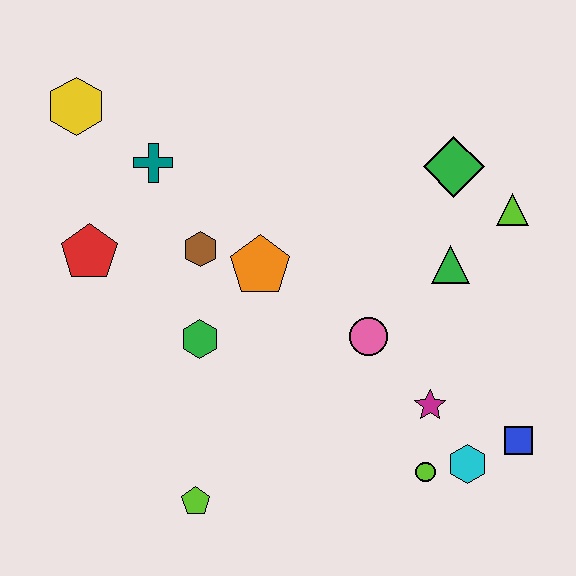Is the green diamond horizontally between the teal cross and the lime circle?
No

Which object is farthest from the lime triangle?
The yellow hexagon is farthest from the lime triangle.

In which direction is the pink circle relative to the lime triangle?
The pink circle is to the left of the lime triangle.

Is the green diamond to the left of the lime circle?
No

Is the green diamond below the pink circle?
No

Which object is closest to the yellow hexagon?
The teal cross is closest to the yellow hexagon.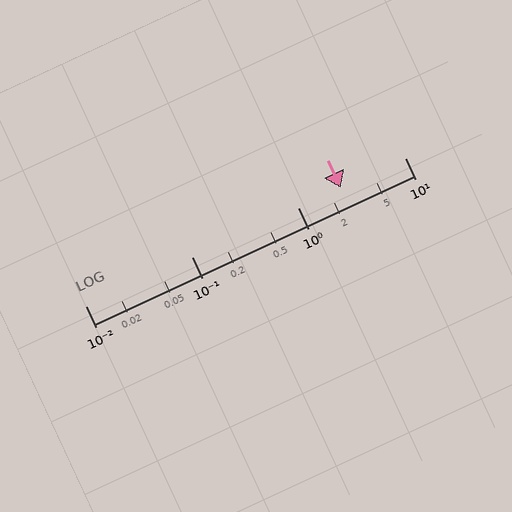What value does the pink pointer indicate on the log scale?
The pointer indicates approximately 2.5.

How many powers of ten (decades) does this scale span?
The scale spans 3 decades, from 0.01 to 10.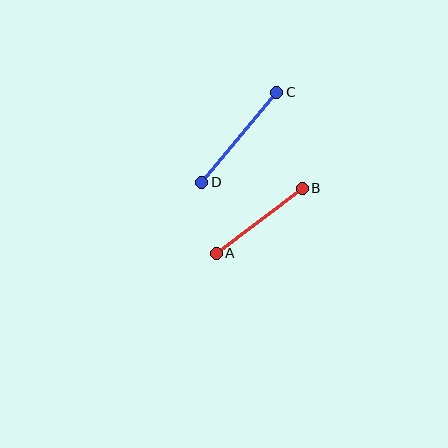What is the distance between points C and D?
The distance is approximately 117 pixels.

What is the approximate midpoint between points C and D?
The midpoint is at approximately (239, 137) pixels.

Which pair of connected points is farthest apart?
Points C and D are farthest apart.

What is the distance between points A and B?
The distance is approximately 108 pixels.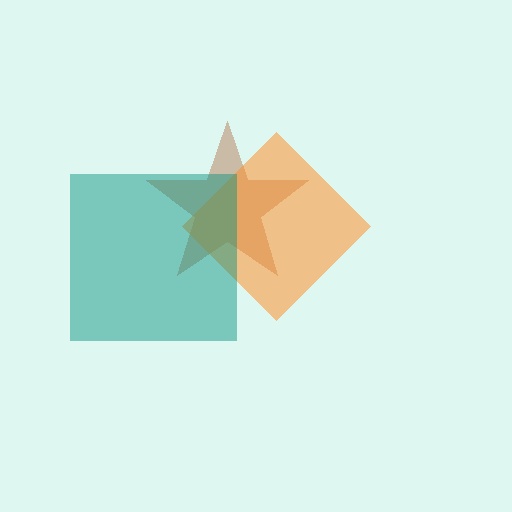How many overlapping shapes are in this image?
There are 3 overlapping shapes in the image.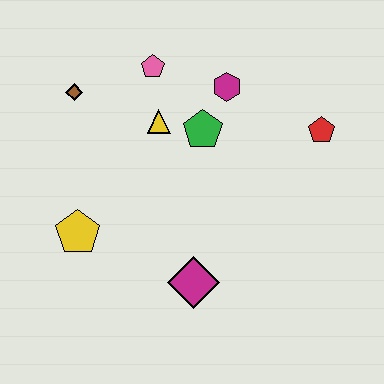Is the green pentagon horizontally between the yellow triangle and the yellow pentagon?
No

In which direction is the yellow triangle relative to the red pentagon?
The yellow triangle is to the left of the red pentagon.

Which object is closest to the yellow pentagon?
The magenta diamond is closest to the yellow pentagon.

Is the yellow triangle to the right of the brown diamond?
Yes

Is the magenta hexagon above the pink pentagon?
No